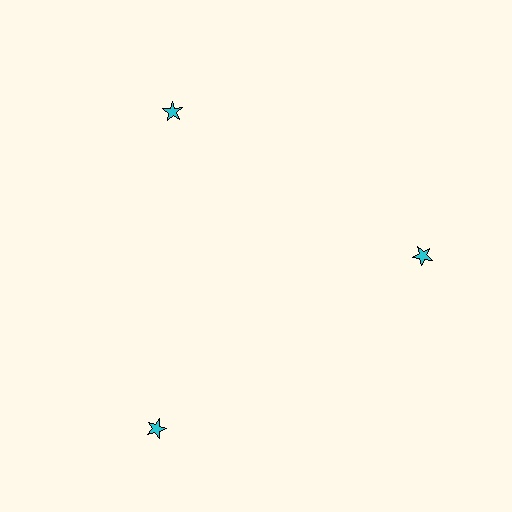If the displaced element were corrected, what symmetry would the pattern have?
It would have 3-fold rotational symmetry — the pattern would map onto itself every 120 degrees.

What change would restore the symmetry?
The symmetry would be restored by moving it inward, back onto the ring so that all 3 stars sit at equal angles and equal distance from the center.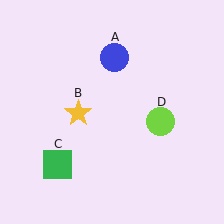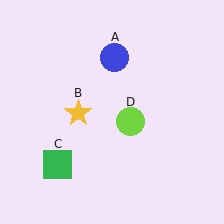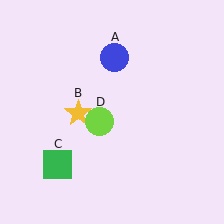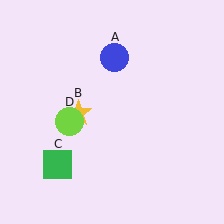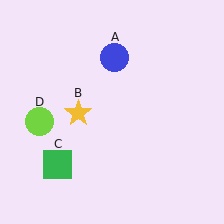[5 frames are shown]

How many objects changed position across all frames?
1 object changed position: lime circle (object D).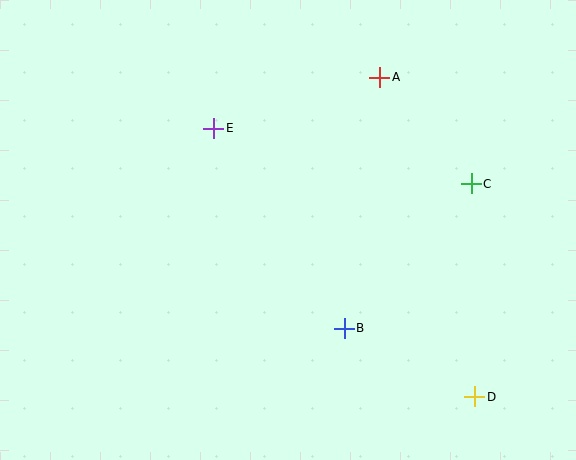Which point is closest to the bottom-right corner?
Point D is closest to the bottom-right corner.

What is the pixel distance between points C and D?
The distance between C and D is 213 pixels.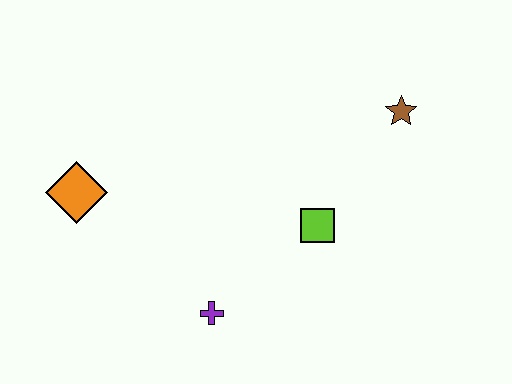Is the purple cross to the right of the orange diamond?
Yes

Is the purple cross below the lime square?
Yes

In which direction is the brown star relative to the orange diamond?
The brown star is to the right of the orange diamond.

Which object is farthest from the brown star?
The orange diamond is farthest from the brown star.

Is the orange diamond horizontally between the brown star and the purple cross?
No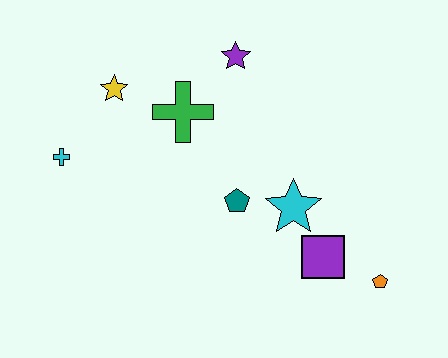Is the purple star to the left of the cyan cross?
No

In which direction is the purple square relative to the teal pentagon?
The purple square is to the right of the teal pentagon.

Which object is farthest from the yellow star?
The orange pentagon is farthest from the yellow star.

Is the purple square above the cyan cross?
No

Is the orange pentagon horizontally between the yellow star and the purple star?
No